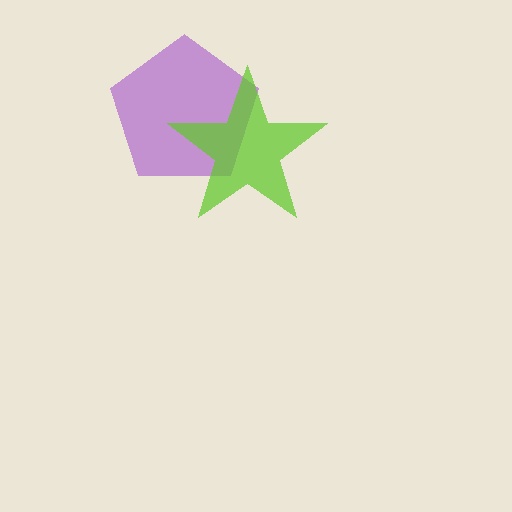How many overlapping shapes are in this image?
There are 2 overlapping shapes in the image.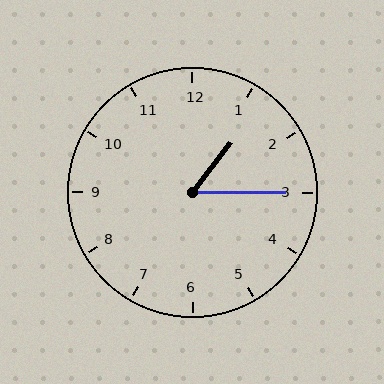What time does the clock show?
1:15.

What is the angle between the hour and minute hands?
Approximately 52 degrees.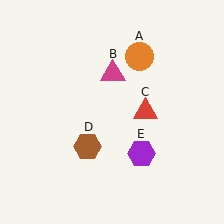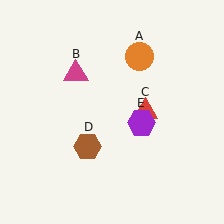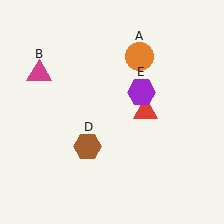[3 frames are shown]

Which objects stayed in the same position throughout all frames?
Orange circle (object A) and red triangle (object C) and brown hexagon (object D) remained stationary.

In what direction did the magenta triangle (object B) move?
The magenta triangle (object B) moved left.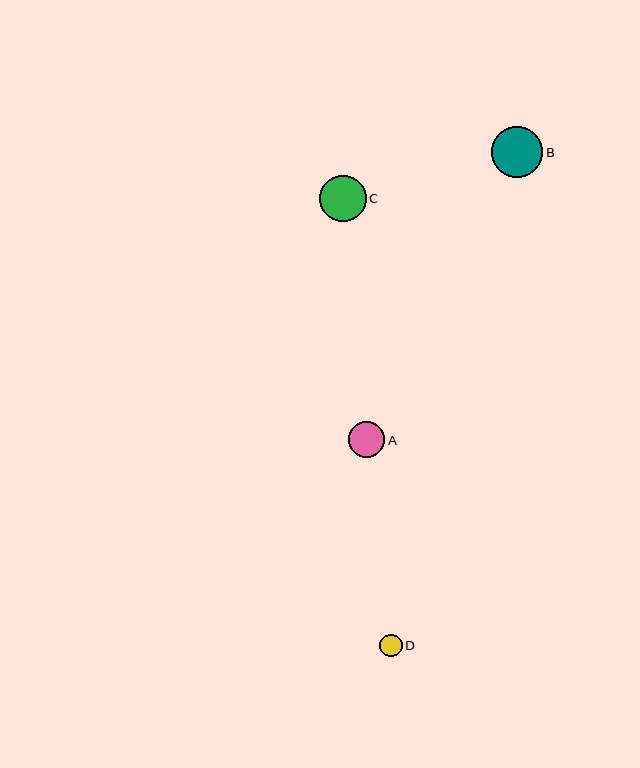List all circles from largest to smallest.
From largest to smallest: B, C, A, D.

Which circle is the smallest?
Circle D is the smallest with a size of approximately 23 pixels.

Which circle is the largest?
Circle B is the largest with a size of approximately 51 pixels.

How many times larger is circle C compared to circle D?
Circle C is approximately 2.1 times the size of circle D.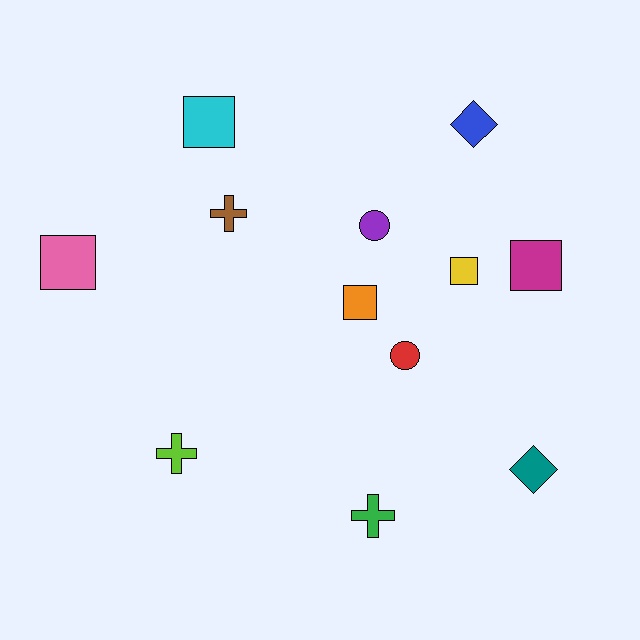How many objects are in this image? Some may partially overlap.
There are 12 objects.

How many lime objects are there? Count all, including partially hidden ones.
There is 1 lime object.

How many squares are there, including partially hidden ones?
There are 5 squares.